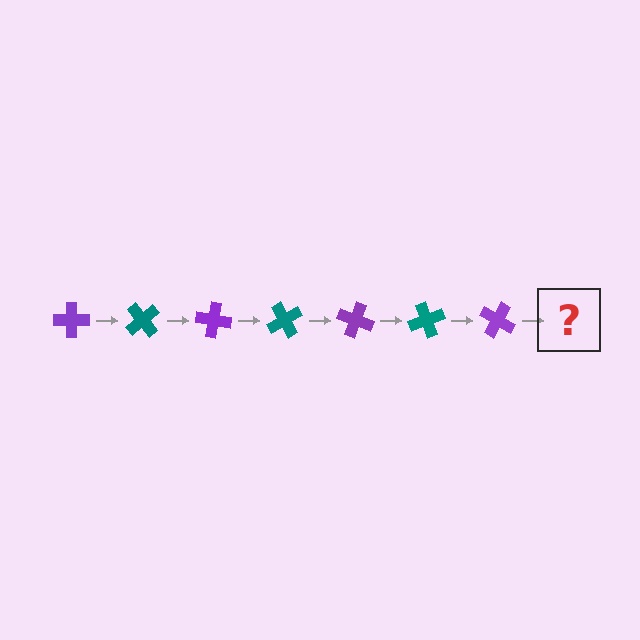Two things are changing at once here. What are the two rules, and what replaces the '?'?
The two rules are that it rotates 50 degrees each step and the color cycles through purple and teal. The '?' should be a teal cross, rotated 350 degrees from the start.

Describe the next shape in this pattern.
It should be a teal cross, rotated 350 degrees from the start.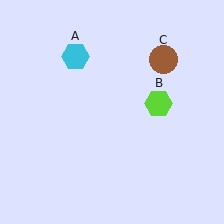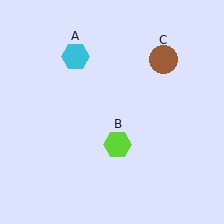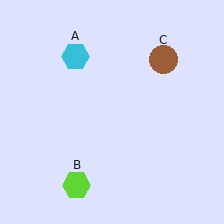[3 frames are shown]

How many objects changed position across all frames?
1 object changed position: lime hexagon (object B).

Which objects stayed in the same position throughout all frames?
Cyan hexagon (object A) and brown circle (object C) remained stationary.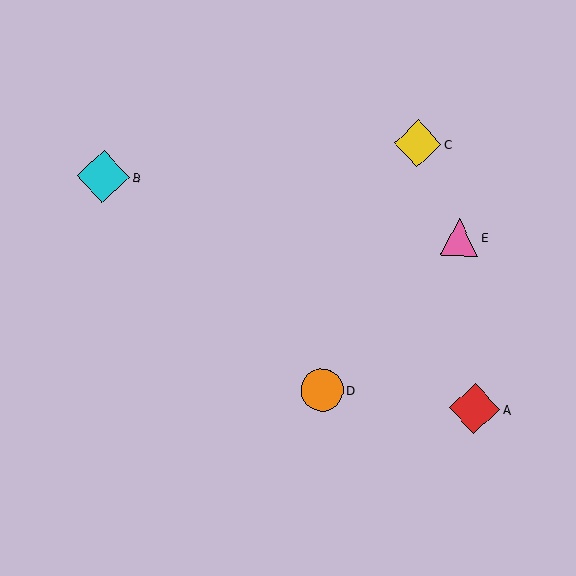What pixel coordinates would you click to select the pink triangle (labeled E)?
Click at (459, 237) to select the pink triangle E.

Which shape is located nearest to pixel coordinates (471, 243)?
The pink triangle (labeled E) at (459, 237) is nearest to that location.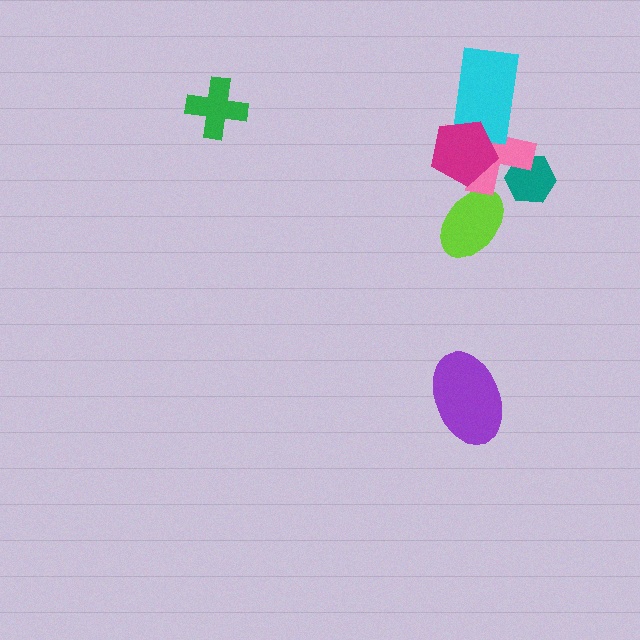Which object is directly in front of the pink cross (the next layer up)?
The cyan rectangle is directly in front of the pink cross.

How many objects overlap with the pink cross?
3 objects overlap with the pink cross.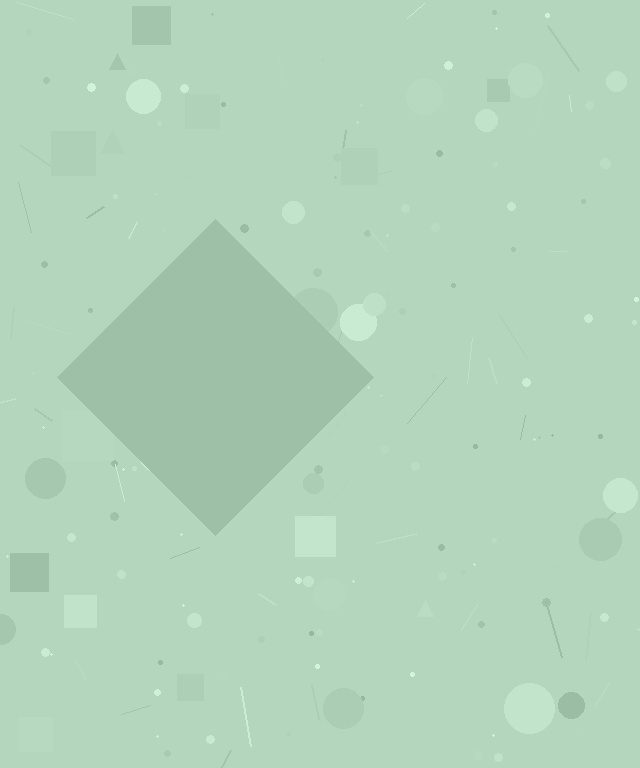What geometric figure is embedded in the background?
A diamond is embedded in the background.